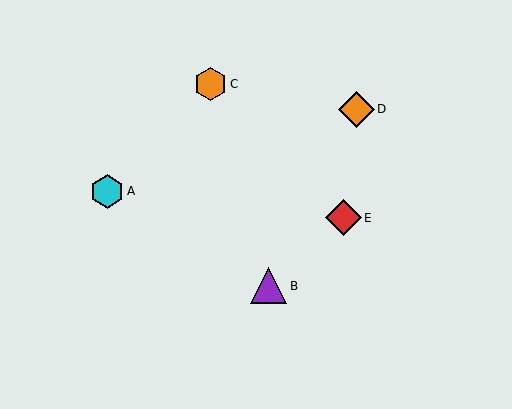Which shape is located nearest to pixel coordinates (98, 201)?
The cyan hexagon (labeled A) at (107, 191) is nearest to that location.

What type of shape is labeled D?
Shape D is an orange diamond.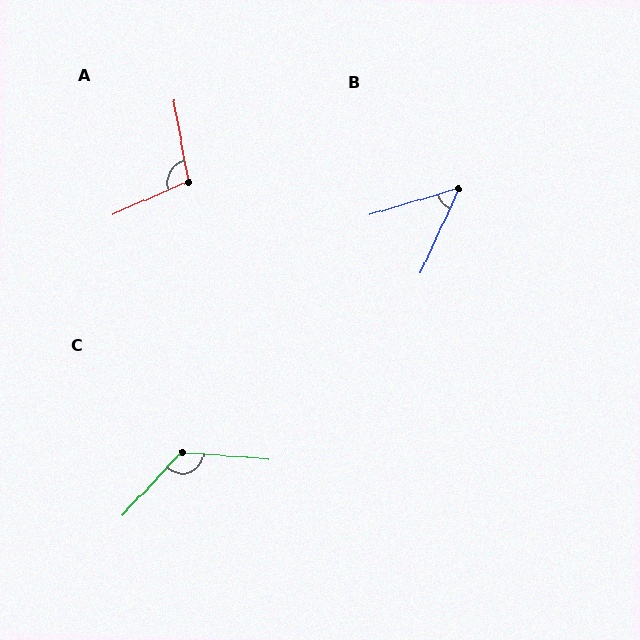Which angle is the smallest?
B, at approximately 49 degrees.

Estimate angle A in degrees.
Approximately 103 degrees.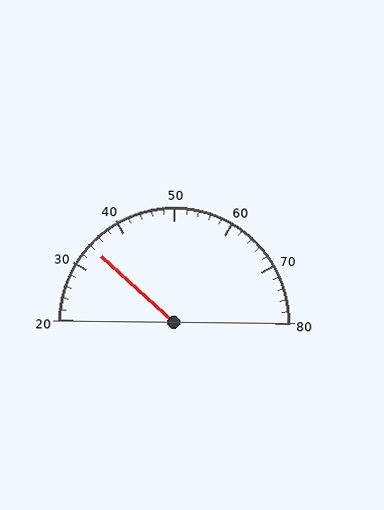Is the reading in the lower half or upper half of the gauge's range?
The reading is in the lower half of the range (20 to 80).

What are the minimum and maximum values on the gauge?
The gauge ranges from 20 to 80.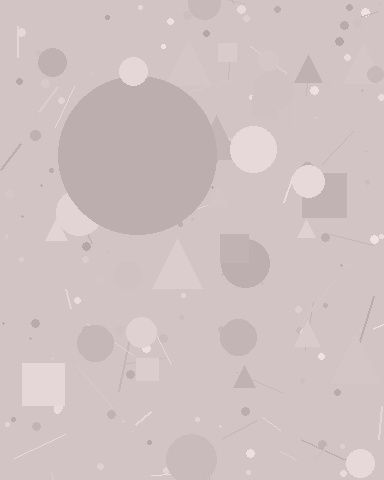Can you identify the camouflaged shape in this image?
The camouflaged shape is a circle.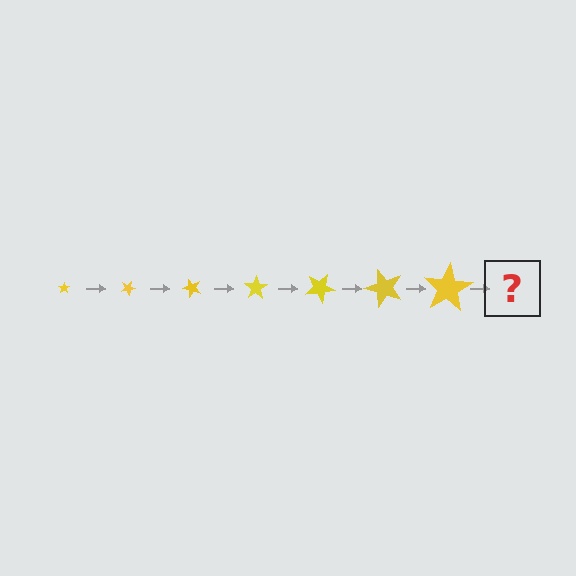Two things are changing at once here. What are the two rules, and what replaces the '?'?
The two rules are that the star grows larger each step and it rotates 25 degrees each step. The '?' should be a star, larger than the previous one and rotated 175 degrees from the start.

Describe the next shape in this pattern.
It should be a star, larger than the previous one and rotated 175 degrees from the start.